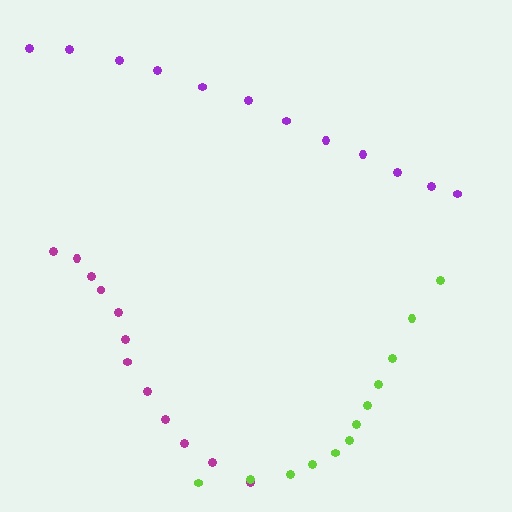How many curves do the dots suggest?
There are 3 distinct paths.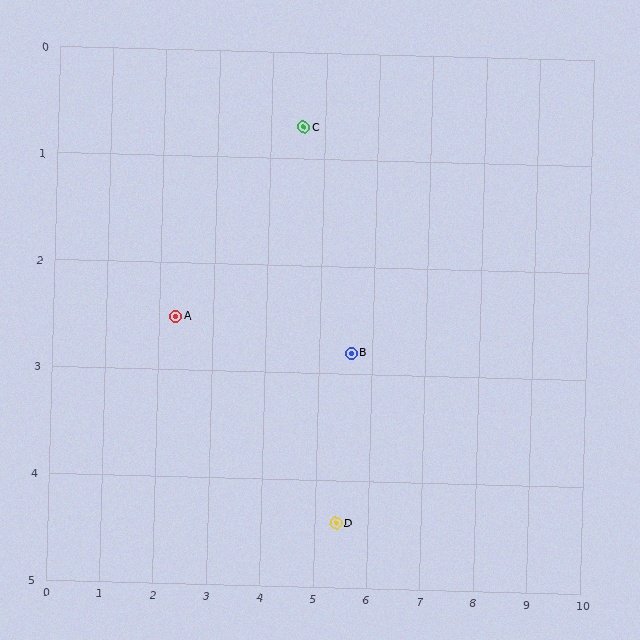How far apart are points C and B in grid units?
Points C and B are about 2.3 grid units apart.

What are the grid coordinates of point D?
Point D is at approximately (5.4, 4.4).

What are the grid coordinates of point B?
Point B is at approximately (5.6, 2.8).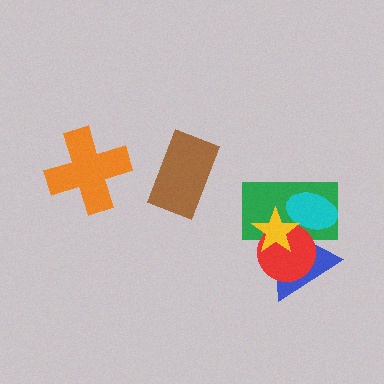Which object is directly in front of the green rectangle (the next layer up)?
The blue triangle is directly in front of the green rectangle.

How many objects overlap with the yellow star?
4 objects overlap with the yellow star.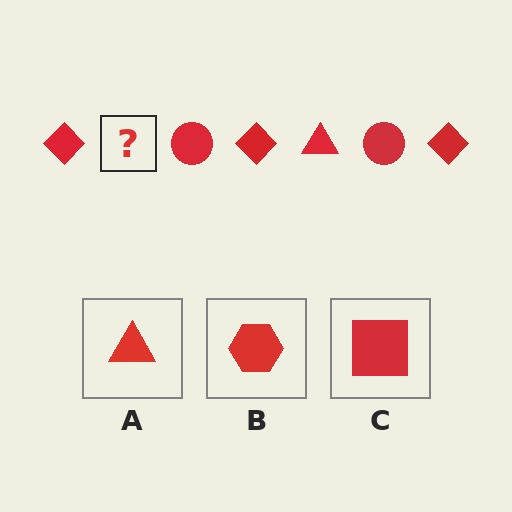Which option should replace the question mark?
Option A.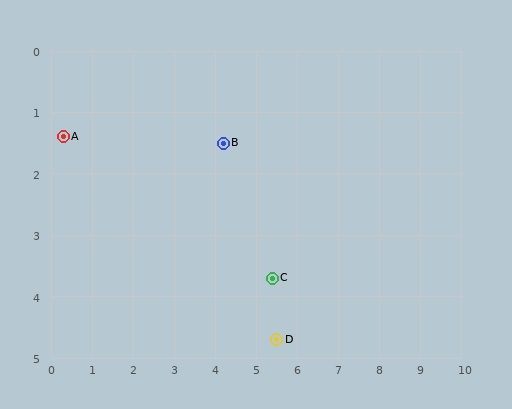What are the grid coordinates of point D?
Point D is at approximately (5.5, 4.7).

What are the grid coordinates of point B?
Point B is at approximately (4.2, 1.5).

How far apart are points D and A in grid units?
Points D and A are about 6.2 grid units apart.